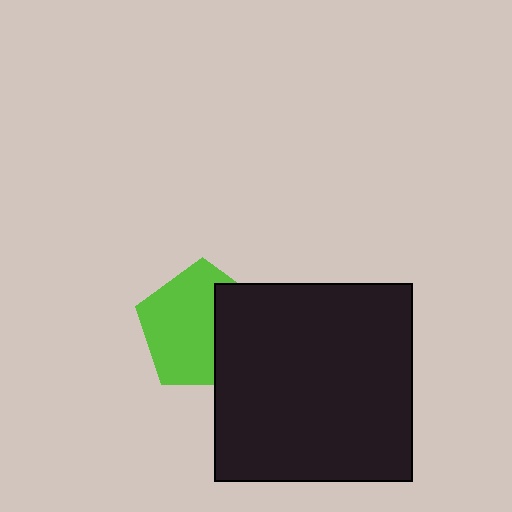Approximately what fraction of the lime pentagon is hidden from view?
Roughly 37% of the lime pentagon is hidden behind the black square.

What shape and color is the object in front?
The object in front is a black square.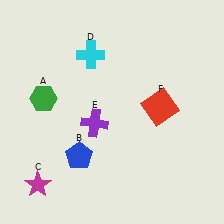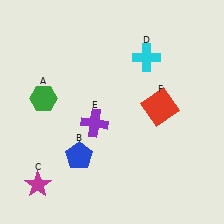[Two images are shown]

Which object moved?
The cyan cross (D) moved right.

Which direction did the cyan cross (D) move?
The cyan cross (D) moved right.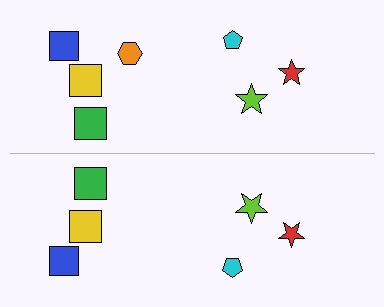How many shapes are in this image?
There are 13 shapes in this image.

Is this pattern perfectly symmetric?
No, the pattern is not perfectly symmetric. A orange hexagon is missing from the bottom side.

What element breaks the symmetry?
A orange hexagon is missing from the bottom side.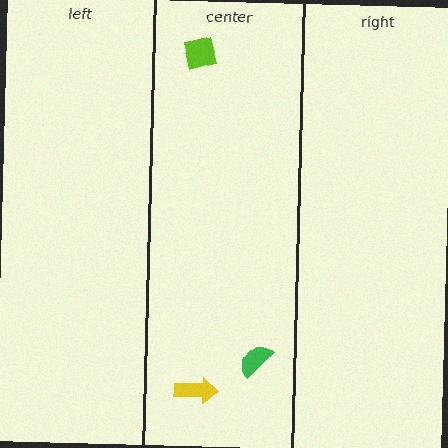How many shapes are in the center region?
3.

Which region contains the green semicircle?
The center region.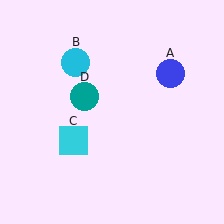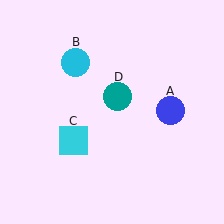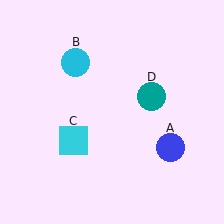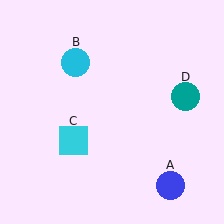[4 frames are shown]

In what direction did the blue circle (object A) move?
The blue circle (object A) moved down.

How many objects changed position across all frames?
2 objects changed position: blue circle (object A), teal circle (object D).